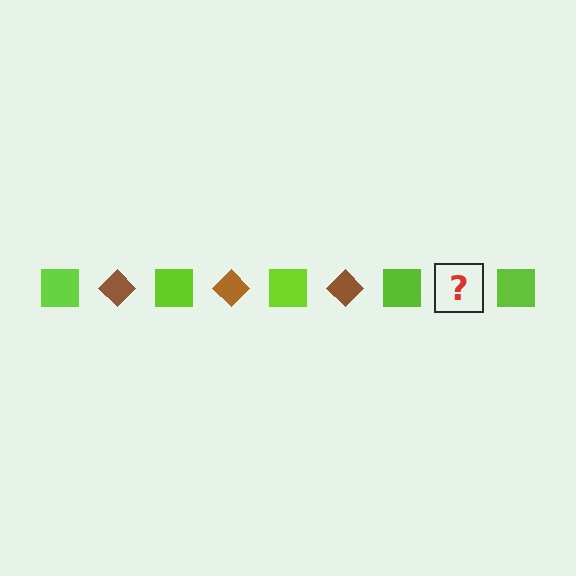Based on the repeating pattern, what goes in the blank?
The blank should be a brown diamond.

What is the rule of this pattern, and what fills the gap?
The rule is that the pattern alternates between lime square and brown diamond. The gap should be filled with a brown diamond.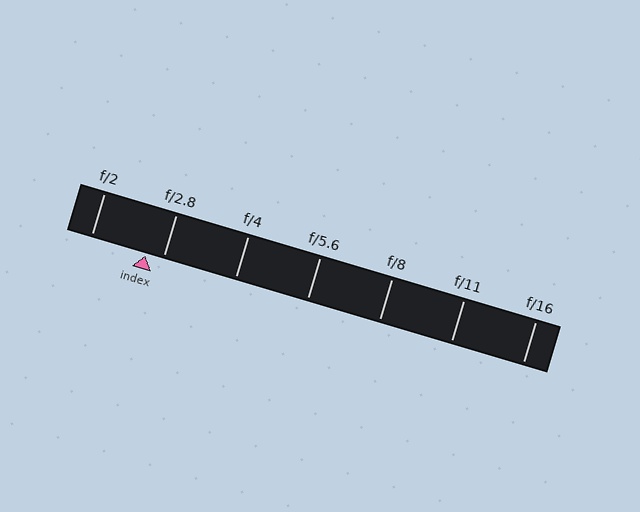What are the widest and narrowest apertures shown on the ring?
The widest aperture shown is f/2 and the narrowest is f/16.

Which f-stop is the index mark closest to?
The index mark is closest to f/2.8.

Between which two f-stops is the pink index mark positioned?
The index mark is between f/2 and f/2.8.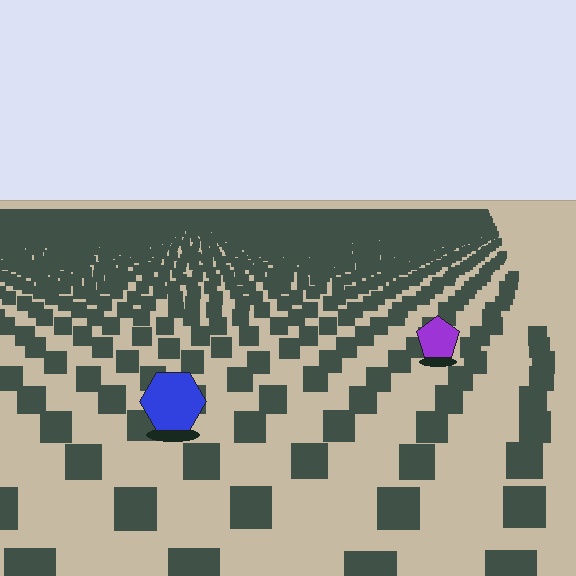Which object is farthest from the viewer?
The purple pentagon is farthest from the viewer. It appears smaller and the ground texture around it is denser.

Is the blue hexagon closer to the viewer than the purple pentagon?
Yes. The blue hexagon is closer — you can tell from the texture gradient: the ground texture is coarser near it.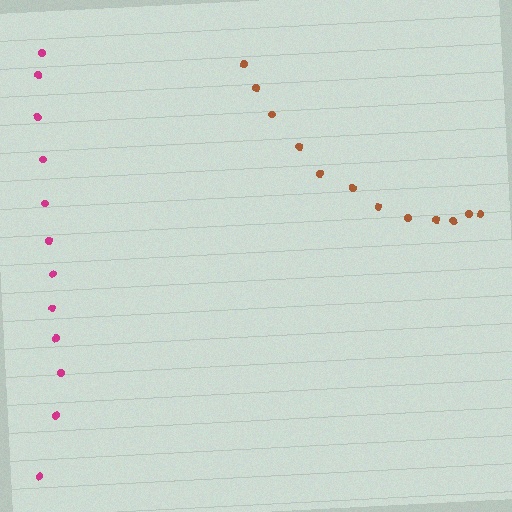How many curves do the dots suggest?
There are 2 distinct paths.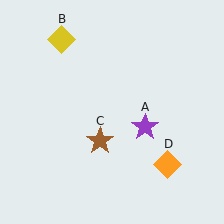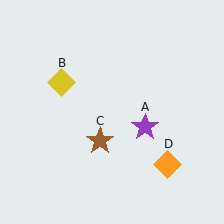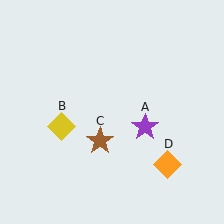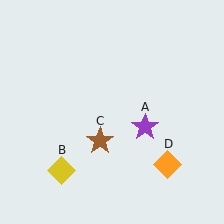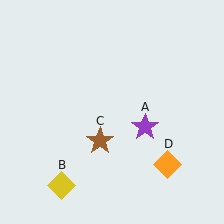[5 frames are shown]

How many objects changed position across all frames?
1 object changed position: yellow diamond (object B).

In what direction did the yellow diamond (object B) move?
The yellow diamond (object B) moved down.